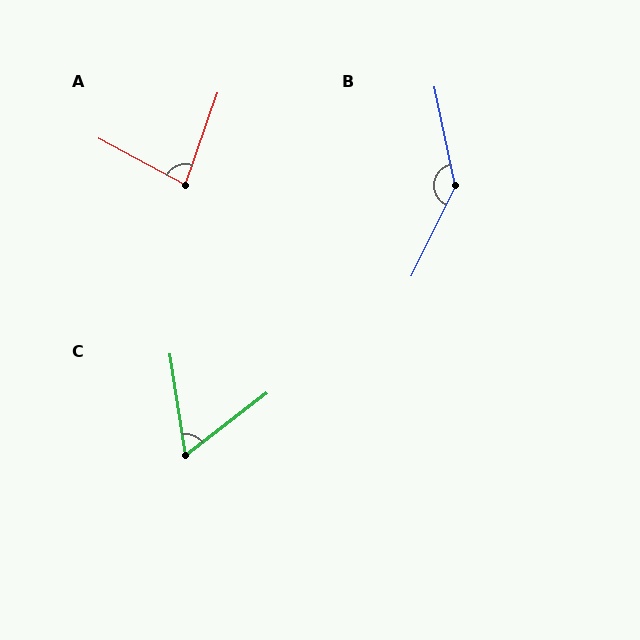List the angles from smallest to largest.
C (61°), A (81°), B (142°).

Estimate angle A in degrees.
Approximately 81 degrees.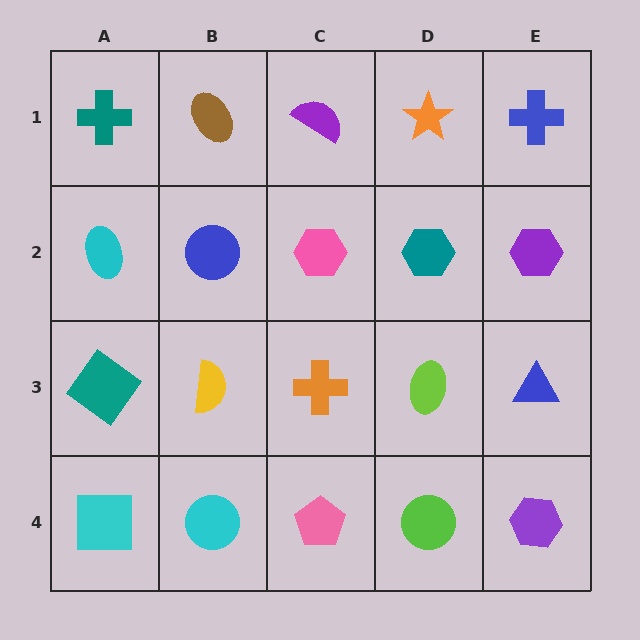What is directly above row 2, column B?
A brown ellipse.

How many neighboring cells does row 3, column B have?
4.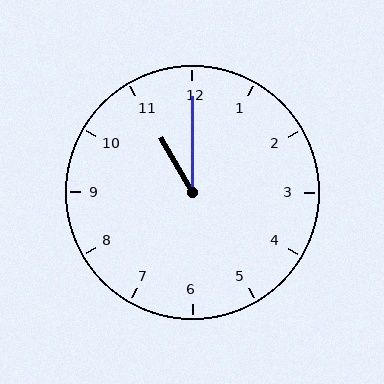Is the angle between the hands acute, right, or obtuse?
It is acute.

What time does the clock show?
11:00.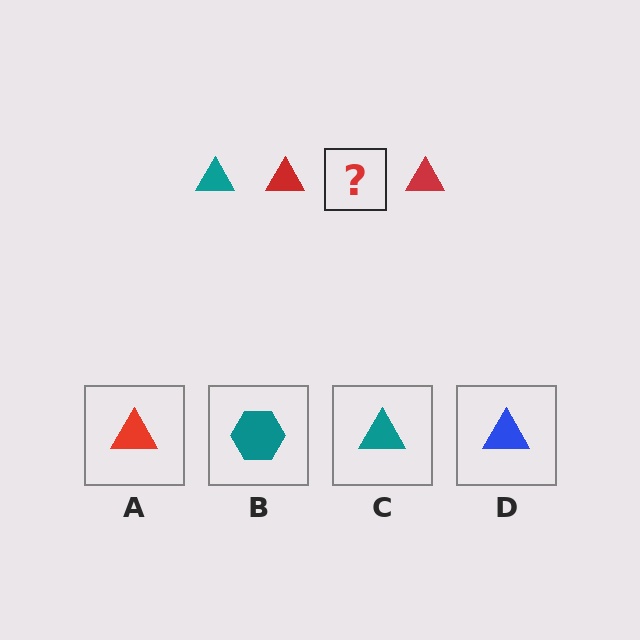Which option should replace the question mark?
Option C.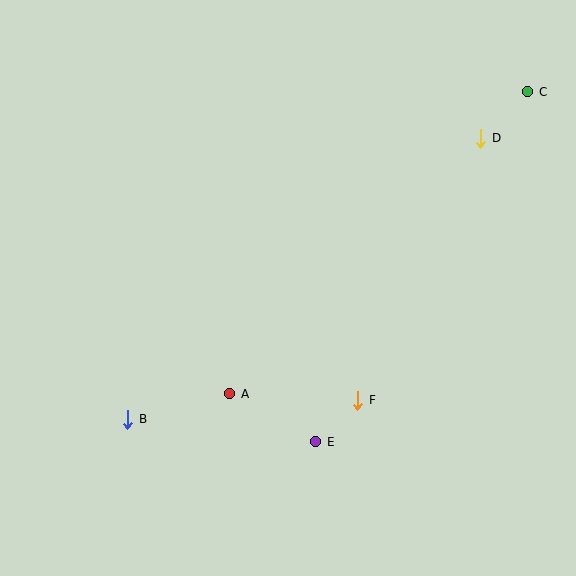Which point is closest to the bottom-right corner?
Point F is closest to the bottom-right corner.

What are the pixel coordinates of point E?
Point E is at (316, 442).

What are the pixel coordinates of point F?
Point F is at (357, 400).